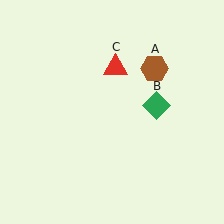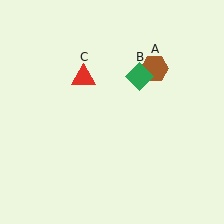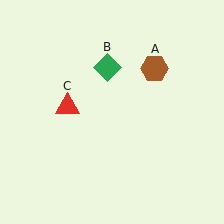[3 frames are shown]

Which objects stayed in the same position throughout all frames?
Brown hexagon (object A) remained stationary.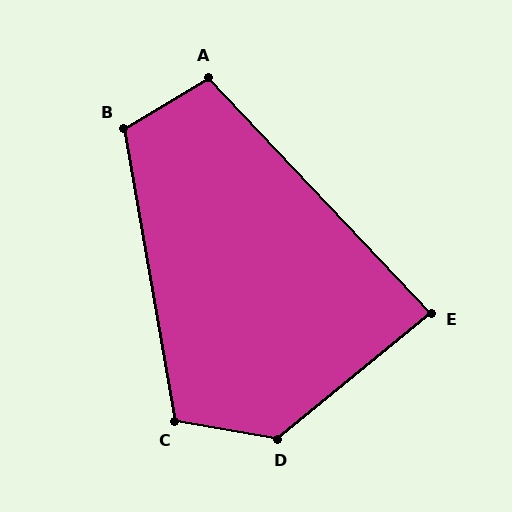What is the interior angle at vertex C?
Approximately 110 degrees (obtuse).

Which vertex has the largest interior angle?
D, at approximately 131 degrees.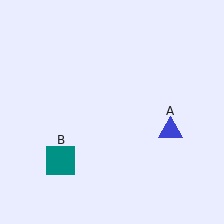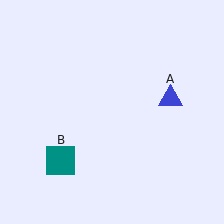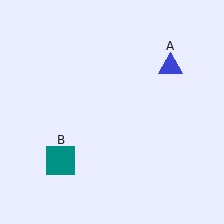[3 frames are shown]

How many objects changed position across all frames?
1 object changed position: blue triangle (object A).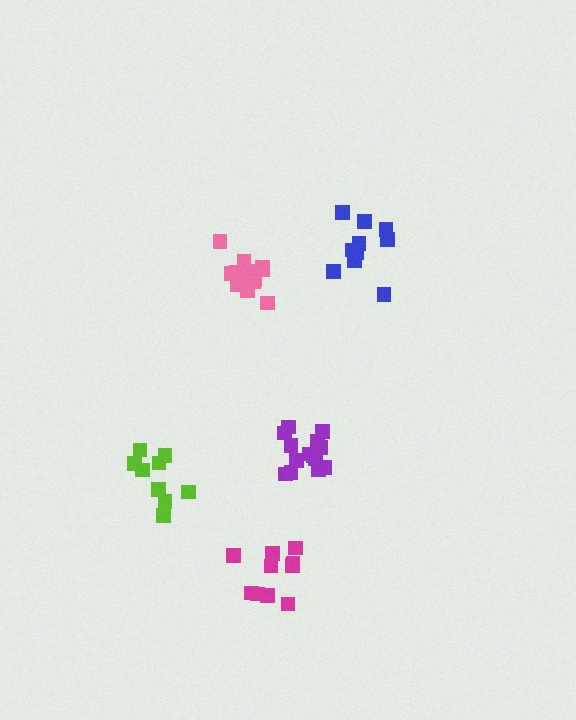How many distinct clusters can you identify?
There are 5 distinct clusters.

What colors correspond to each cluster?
The clusters are colored: magenta, purple, pink, blue, lime.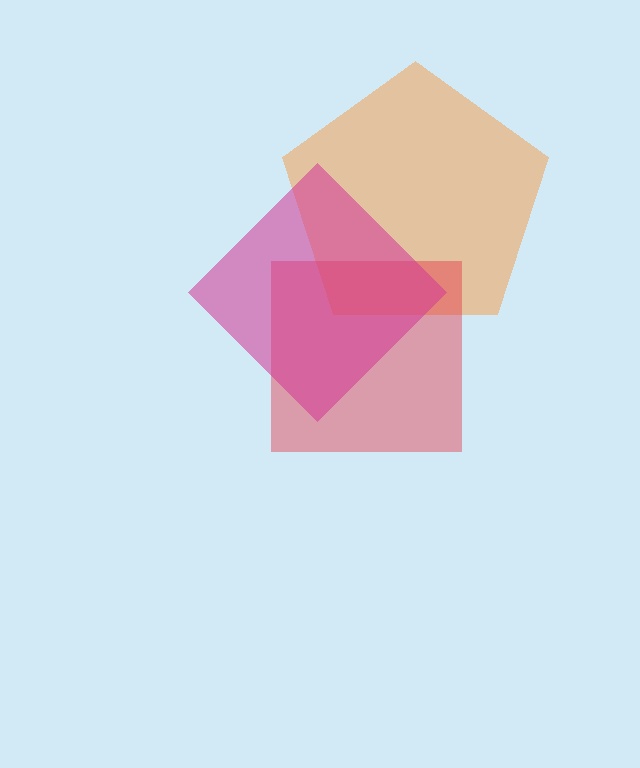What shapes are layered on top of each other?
The layered shapes are: an orange pentagon, a red square, a magenta diamond.